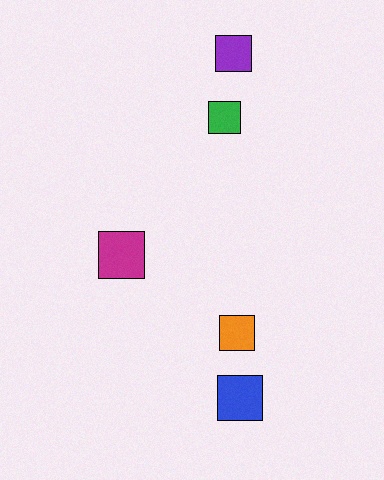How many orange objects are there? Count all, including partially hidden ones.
There is 1 orange object.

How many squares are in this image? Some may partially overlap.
There are 5 squares.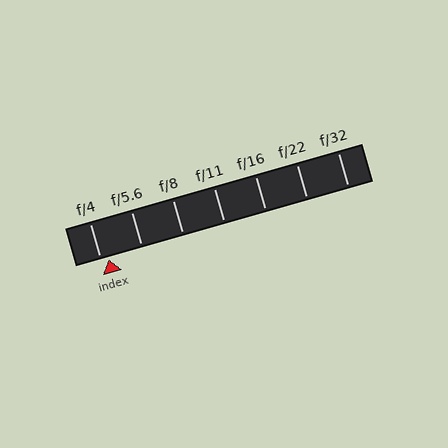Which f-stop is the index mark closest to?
The index mark is closest to f/4.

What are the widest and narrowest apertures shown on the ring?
The widest aperture shown is f/4 and the narrowest is f/32.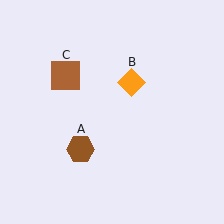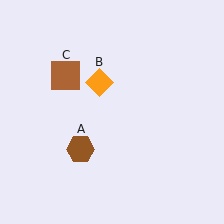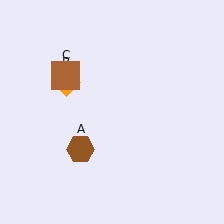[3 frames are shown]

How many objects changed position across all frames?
1 object changed position: orange diamond (object B).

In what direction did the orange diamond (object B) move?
The orange diamond (object B) moved left.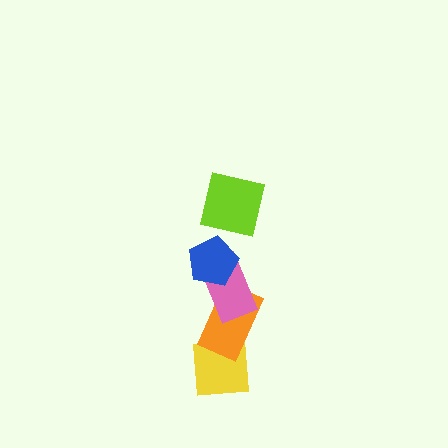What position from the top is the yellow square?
The yellow square is 5th from the top.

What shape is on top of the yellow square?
The orange rectangle is on top of the yellow square.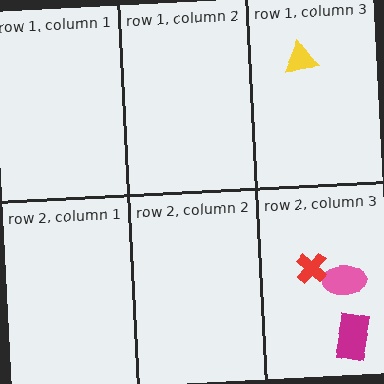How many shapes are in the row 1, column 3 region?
1.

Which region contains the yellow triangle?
The row 1, column 3 region.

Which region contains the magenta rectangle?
The row 2, column 3 region.